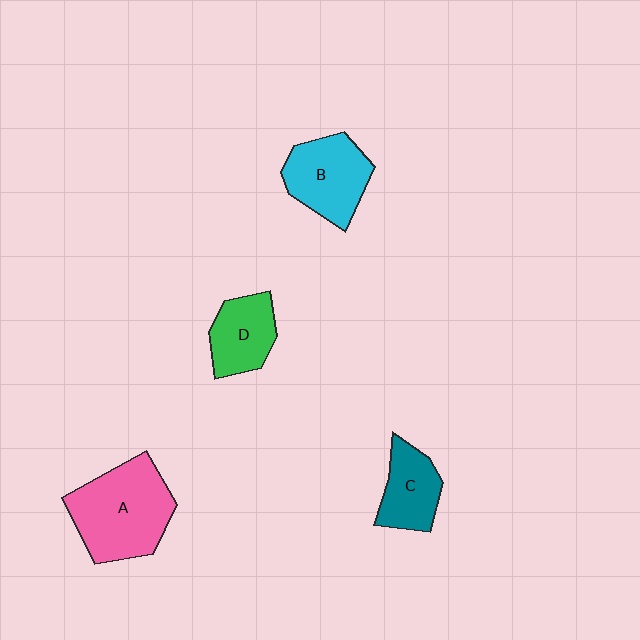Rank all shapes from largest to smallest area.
From largest to smallest: A (pink), B (cyan), D (green), C (teal).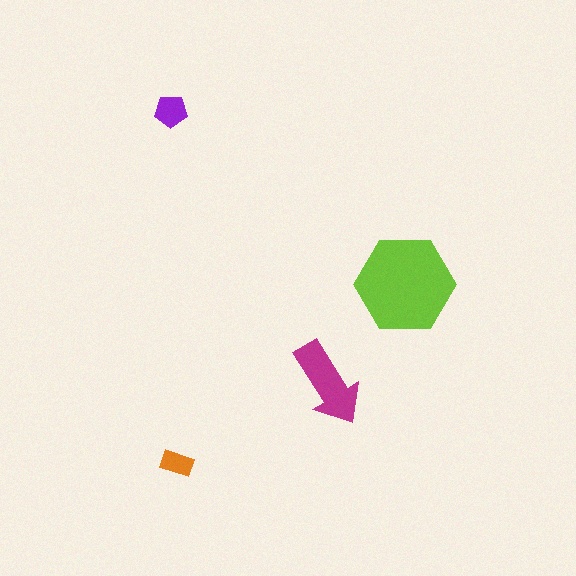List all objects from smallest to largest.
The orange rectangle, the purple pentagon, the magenta arrow, the lime hexagon.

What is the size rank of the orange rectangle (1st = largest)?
4th.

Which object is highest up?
The purple pentagon is topmost.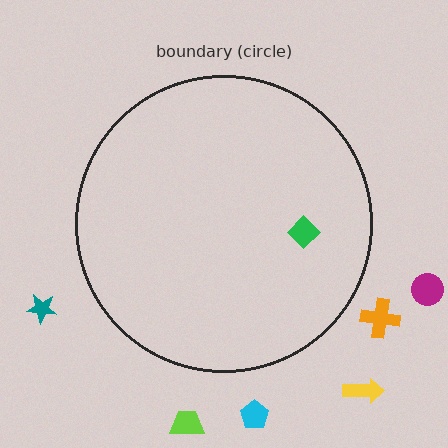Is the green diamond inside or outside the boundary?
Inside.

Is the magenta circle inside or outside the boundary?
Outside.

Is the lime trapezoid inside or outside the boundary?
Outside.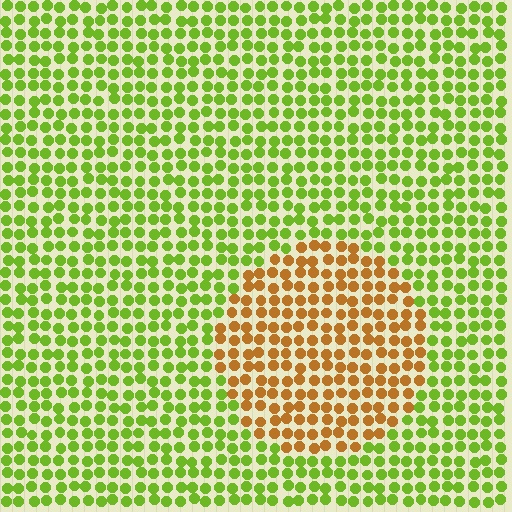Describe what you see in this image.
The image is filled with small lime elements in a uniform arrangement. A circle-shaped region is visible where the elements are tinted to a slightly different hue, forming a subtle color boundary.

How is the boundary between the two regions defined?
The boundary is defined purely by a slight shift in hue (about 58 degrees). Spacing, size, and orientation are identical on both sides.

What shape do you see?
I see a circle.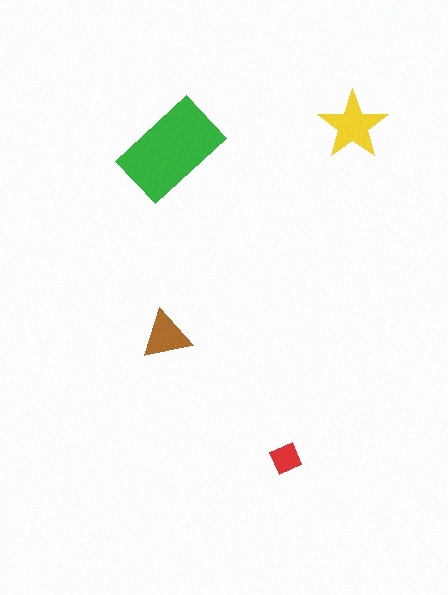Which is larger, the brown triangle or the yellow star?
The yellow star.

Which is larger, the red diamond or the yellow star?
The yellow star.